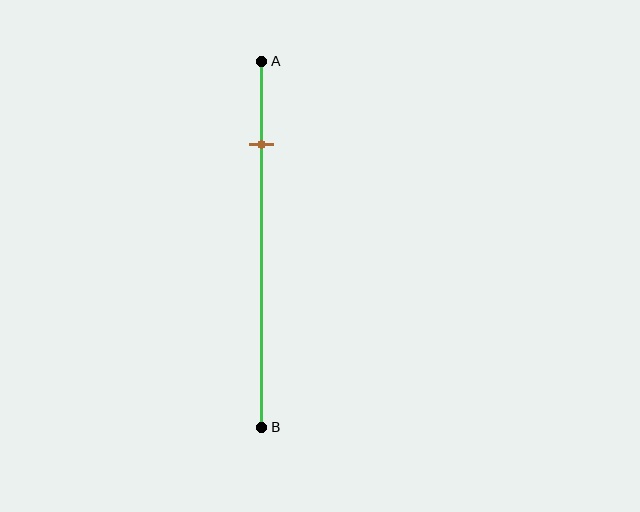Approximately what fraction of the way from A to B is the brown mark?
The brown mark is approximately 25% of the way from A to B.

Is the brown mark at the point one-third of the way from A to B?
No, the mark is at about 25% from A, not at the 33% one-third point.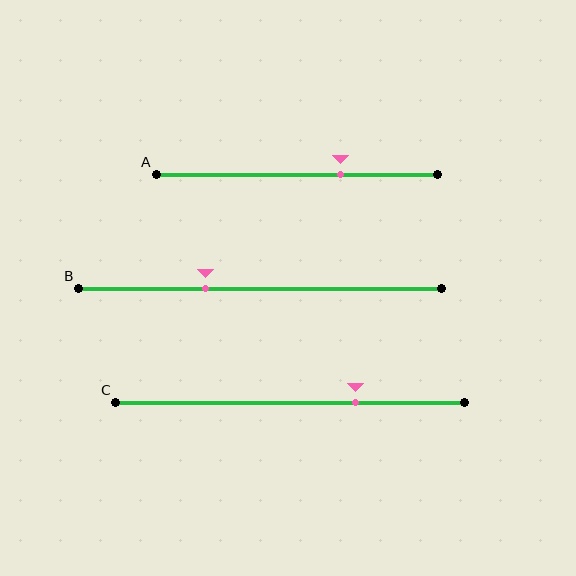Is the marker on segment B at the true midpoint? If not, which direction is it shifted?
No, the marker on segment B is shifted to the left by about 15% of the segment length.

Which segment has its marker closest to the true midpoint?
Segment B has its marker closest to the true midpoint.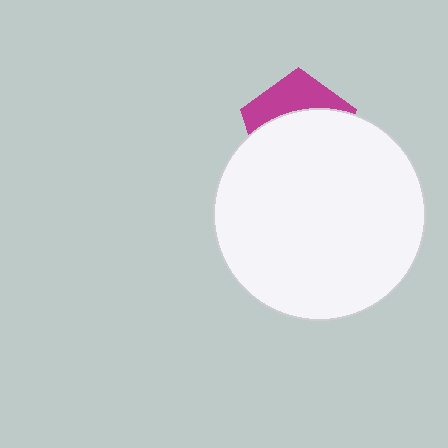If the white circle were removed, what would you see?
You would see the complete magenta pentagon.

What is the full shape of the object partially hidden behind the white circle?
The partially hidden object is a magenta pentagon.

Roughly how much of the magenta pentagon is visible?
A small part of it is visible (roughly 35%).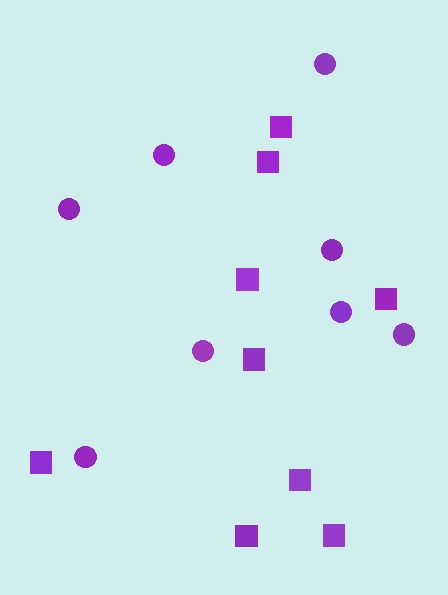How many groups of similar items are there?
There are 2 groups: one group of circles (8) and one group of squares (9).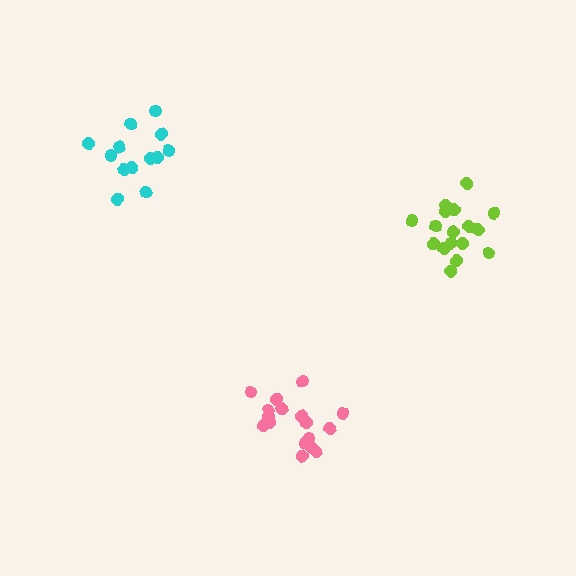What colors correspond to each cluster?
The clusters are colored: pink, cyan, lime.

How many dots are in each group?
Group 1: 17 dots, Group 2: 13 dots, Group 3: 17 dots (47 total).